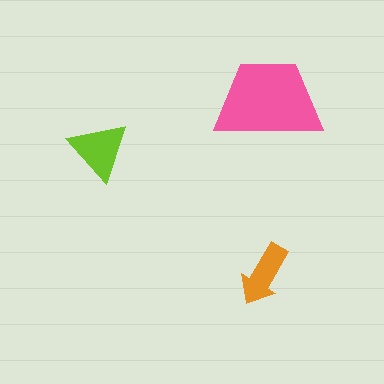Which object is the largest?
The pink trapezoid.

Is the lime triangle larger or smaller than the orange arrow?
Larger.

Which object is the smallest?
The orange arrow.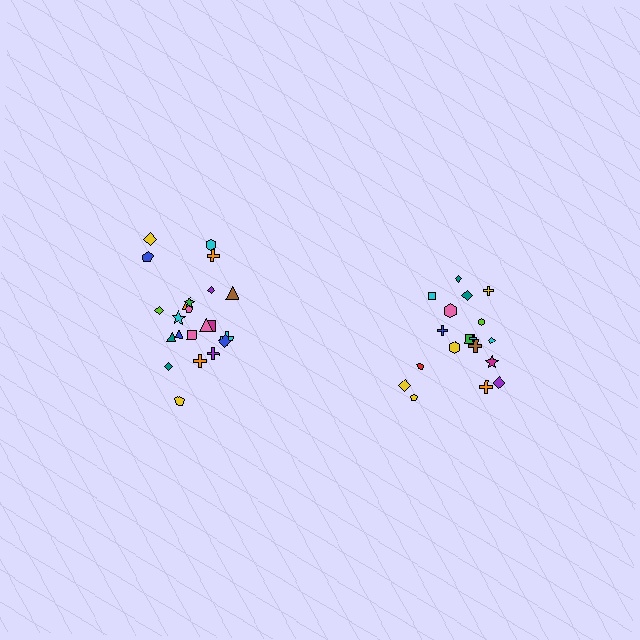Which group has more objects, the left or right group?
The left group.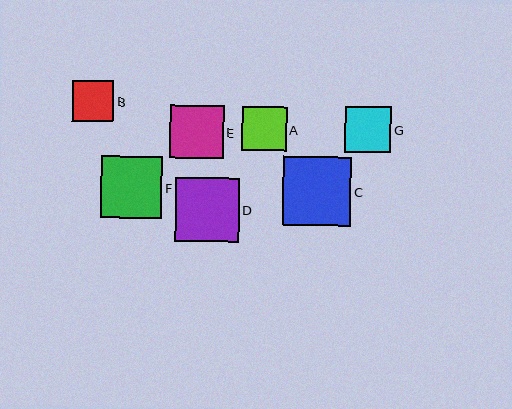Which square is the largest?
Square C is the largest with a size of approximately 69 pixels.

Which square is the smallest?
Square B is the smallest with a size of approximately 41 pixels.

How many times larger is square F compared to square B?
Square F is approximately 1.5 times the size of square B.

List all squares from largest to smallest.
From largest to smallest: C, D, F, E, G, A, B.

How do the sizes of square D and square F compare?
Square D and square F are approximately the same size.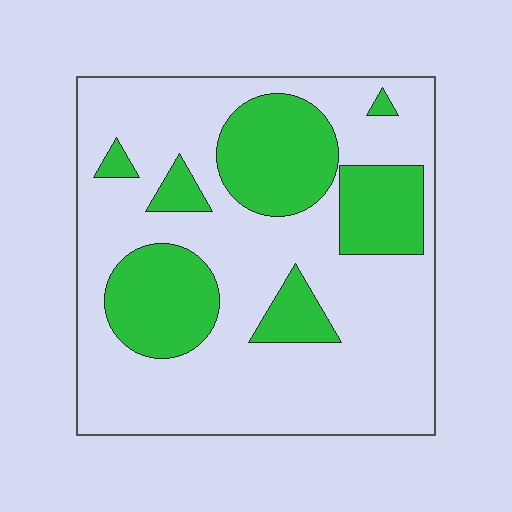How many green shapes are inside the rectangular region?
7.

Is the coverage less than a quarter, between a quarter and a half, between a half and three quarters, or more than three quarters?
Between a quarter and a half.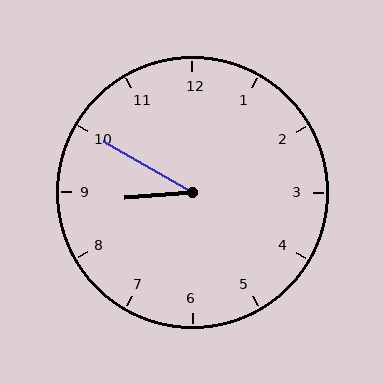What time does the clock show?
8:50.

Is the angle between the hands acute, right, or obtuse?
It is acute.